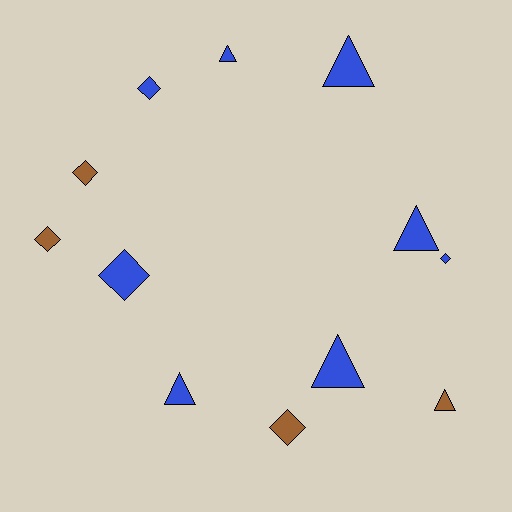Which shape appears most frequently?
Triangle, with 6 objects.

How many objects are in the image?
There are 12 objects.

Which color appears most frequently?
Blue, with 8 objects.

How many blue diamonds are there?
There are 3 blue diamonds.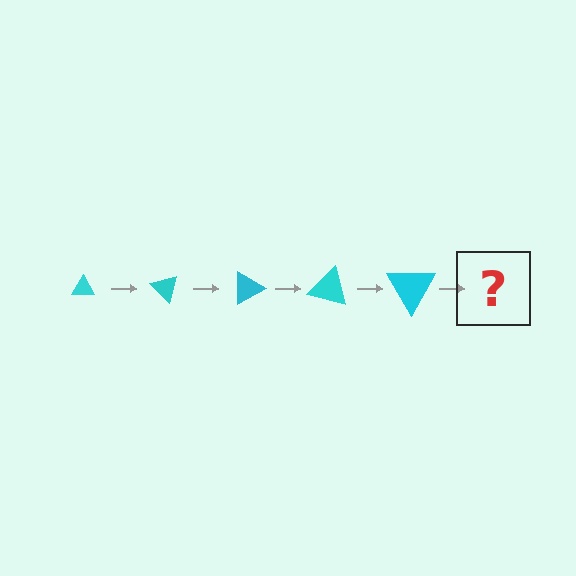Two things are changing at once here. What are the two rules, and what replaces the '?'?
The two rules are that the triangle grows larger each step and it rotates 45 degrees each step. The '?' should be a triangle, larger than the previous one and rotated 225 degrees from the start.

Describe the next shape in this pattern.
It should be a triangle, larger than the previous one and rotated 225 degrees from the start.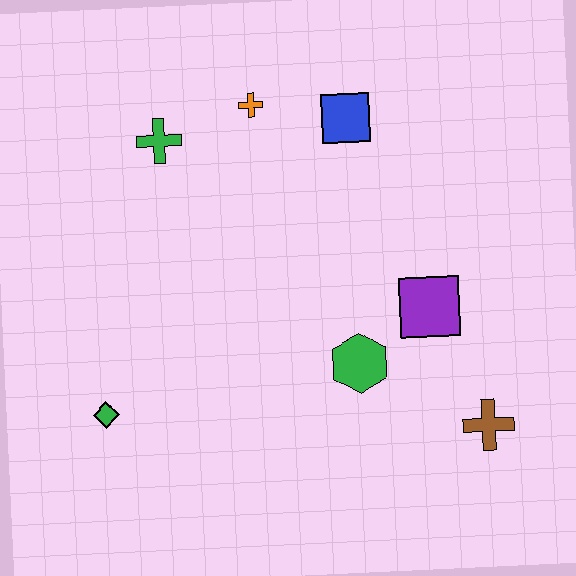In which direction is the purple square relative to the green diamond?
The purple square is to the right of the green diamond.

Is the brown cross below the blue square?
Yes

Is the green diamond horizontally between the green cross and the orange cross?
No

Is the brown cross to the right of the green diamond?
Yes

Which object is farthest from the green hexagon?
The green cross is farthest from the green hexagon.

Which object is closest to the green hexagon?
The purple square is closest to the green hexagon.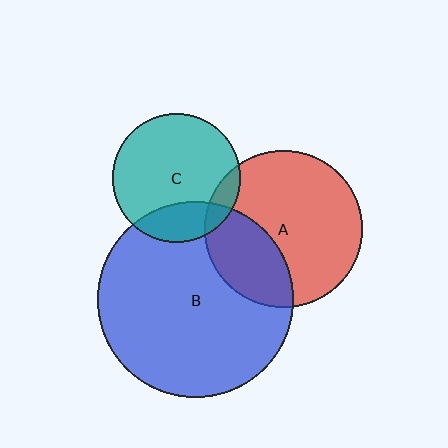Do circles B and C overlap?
Yes.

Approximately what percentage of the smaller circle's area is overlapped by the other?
Approximately 20%.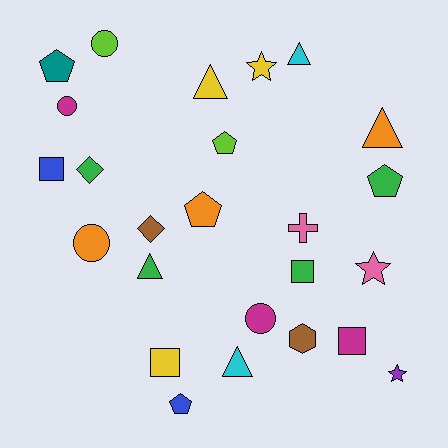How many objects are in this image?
There are 25 objects.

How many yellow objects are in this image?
There are 3 yellow objects.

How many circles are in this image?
There are 4 circles.